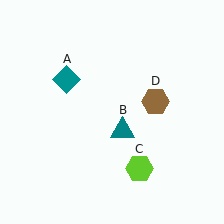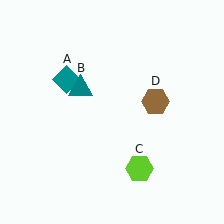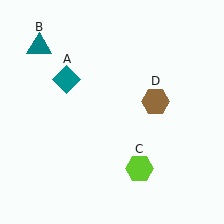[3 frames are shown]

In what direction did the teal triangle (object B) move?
The teal triangle (object B) moved up and to the left.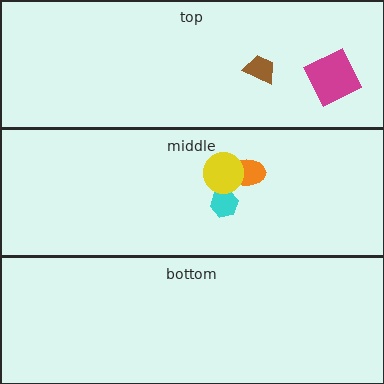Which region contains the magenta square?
The top region.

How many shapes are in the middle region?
3.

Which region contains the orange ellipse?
The middle region.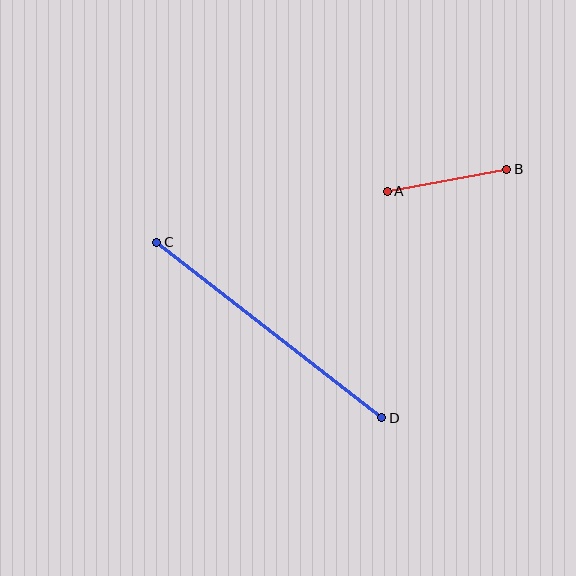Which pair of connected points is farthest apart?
Points C and D are farthest apart.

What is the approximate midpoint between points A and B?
The midpoint is at approximately (447, 180) pixels.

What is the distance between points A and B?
The distance is approximately 122 pixels.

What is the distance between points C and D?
The distance is approximately 286 pixels.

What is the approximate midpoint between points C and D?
The midpoint is at approximately (269, 330) pixels.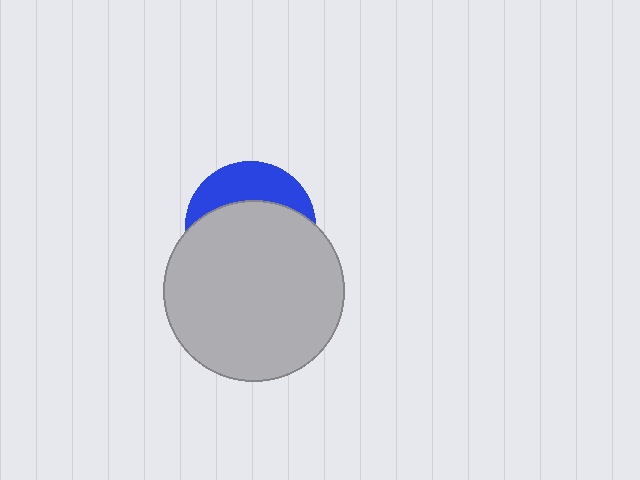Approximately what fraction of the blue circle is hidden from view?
Roughly 67% of the blue circle is hidden behind the light gray circle.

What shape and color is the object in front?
The object in front is a light gray circle.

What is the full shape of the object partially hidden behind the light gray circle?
The partially hidden object is a blue circle.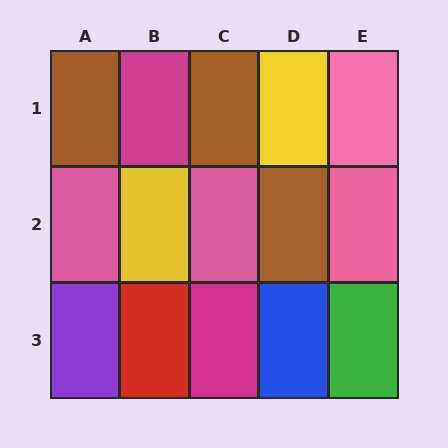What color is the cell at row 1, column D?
Yellow.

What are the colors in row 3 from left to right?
Purple, red, magenta, blue, green.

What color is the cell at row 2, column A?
Pink.